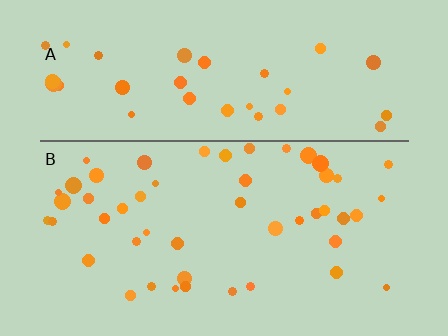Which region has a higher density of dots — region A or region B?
B (the bottom).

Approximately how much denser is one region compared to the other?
Approximately 1.3× — region B over region A.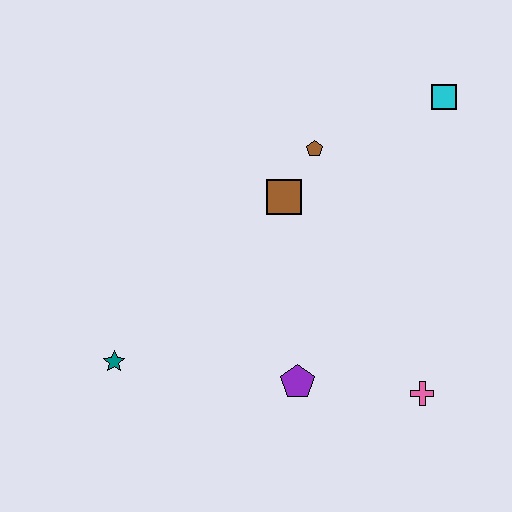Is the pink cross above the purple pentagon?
No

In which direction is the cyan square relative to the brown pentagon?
The cyan square is to the right of the brown pentagon.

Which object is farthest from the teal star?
The cyan square is farthest from the teal star.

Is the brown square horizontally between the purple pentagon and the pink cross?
No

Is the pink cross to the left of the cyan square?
Yes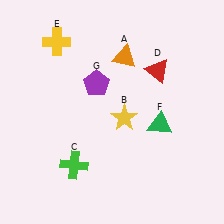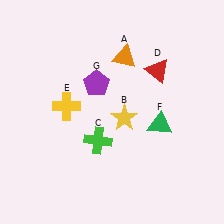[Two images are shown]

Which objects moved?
The objects that moved are: the green cross (C), the yellow cross (E).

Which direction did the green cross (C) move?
The green cross (C) moved up.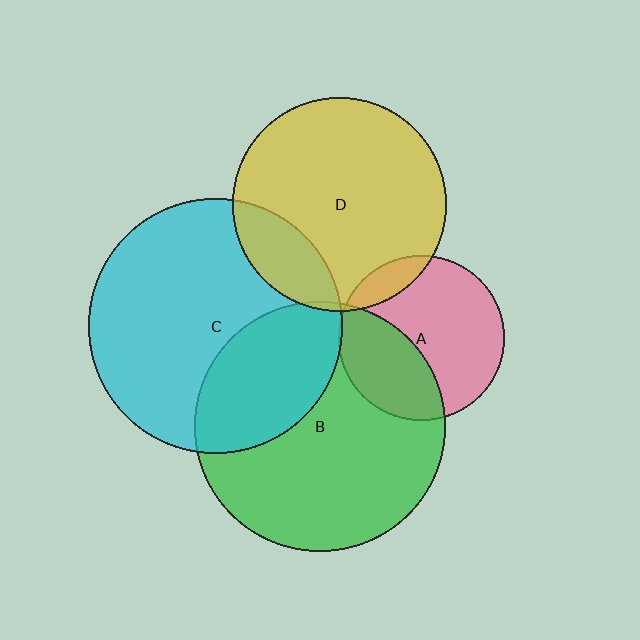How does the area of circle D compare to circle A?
Approximately 1.7 times.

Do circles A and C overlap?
Yes.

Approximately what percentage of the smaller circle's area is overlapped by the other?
Approximately 5%.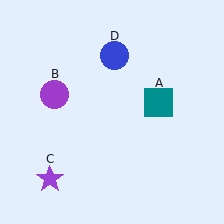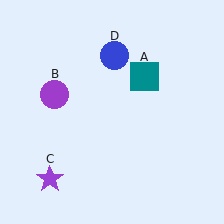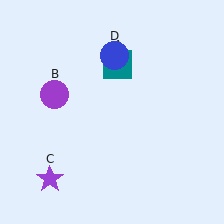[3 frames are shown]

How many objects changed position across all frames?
1 object changed position: teal square (object A).